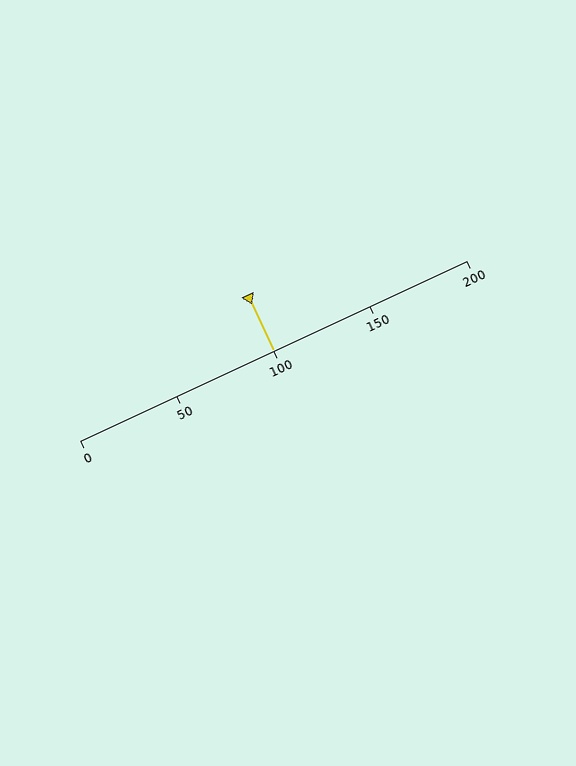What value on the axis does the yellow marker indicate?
The marker indicates approximately 100.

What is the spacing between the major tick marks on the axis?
The major ticks are spaced 50 apart.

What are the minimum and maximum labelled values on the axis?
The axis runs from 0 to 200.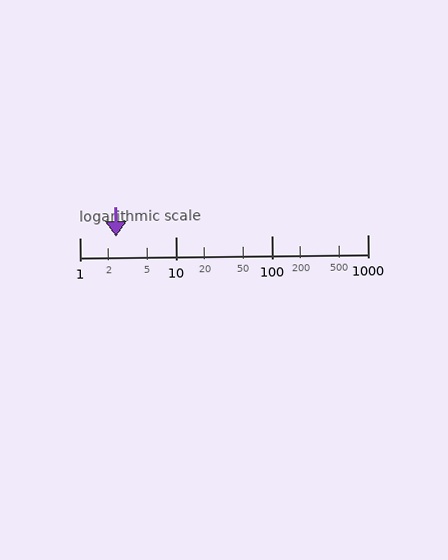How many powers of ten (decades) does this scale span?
The scale spans 3 decades, from 1 to 1000.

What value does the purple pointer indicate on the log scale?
The pointer indicates approximately 2.4.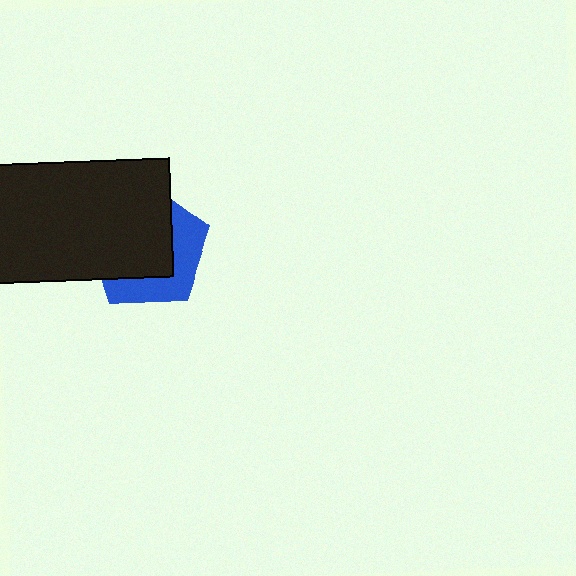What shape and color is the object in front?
The object in front is a black rectangle.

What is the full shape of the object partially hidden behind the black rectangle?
The partially hidden object is a blue pentagon.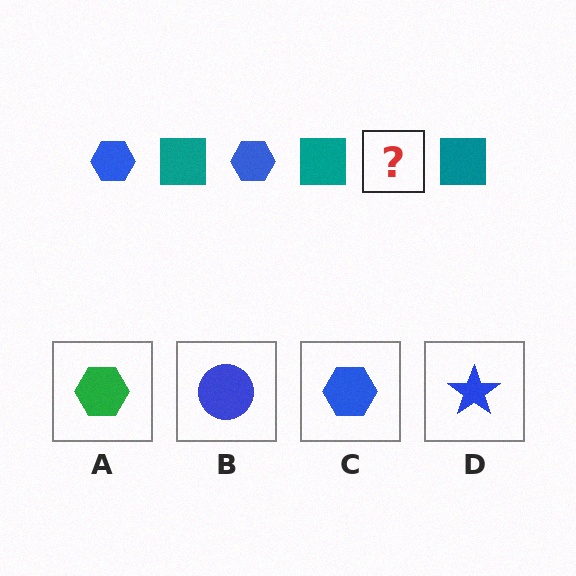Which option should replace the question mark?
Option C.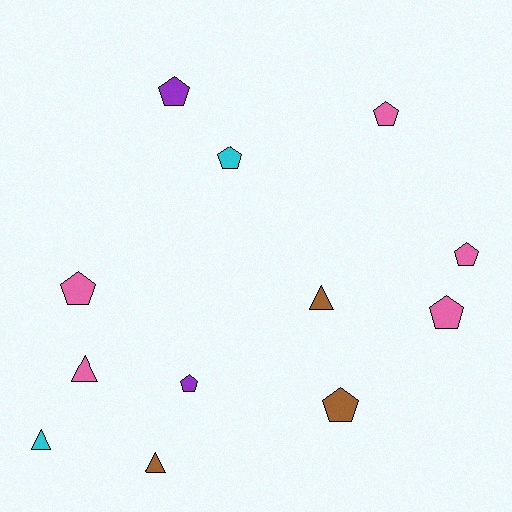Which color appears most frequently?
Pink, with 5 objects.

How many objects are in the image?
There are 12 objects.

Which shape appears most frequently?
Pentagon, with 8 objects.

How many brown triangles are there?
There are 2 brown triangles.